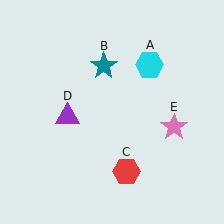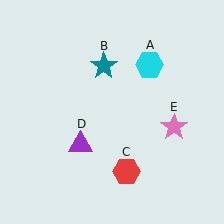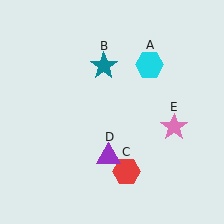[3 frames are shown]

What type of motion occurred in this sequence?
The purple triangle (object D) rotated counterclockwise around the center of the scene.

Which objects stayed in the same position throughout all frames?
Cyan hexagon (object A) and teal star (object B) and red hexagon (object C) and pink star (object E) remained stationary.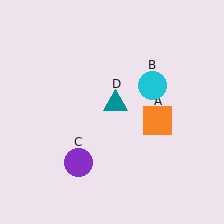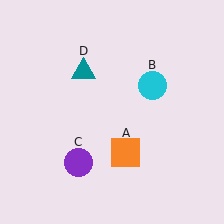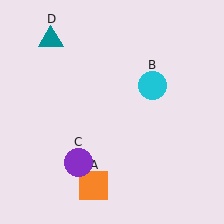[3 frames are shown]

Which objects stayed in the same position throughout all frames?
Cyan circle (object B) and purple circle (object C) remained stationary.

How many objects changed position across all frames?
2 objects changed position: orange square (object A), teal triangle (object D).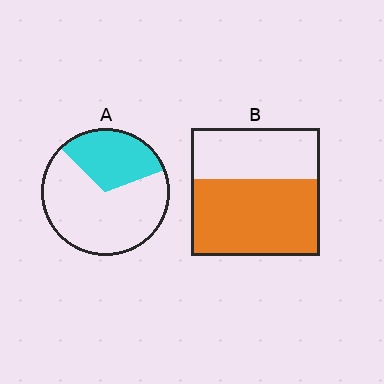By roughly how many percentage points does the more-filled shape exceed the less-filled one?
By roughly 30 percentage points (B over A).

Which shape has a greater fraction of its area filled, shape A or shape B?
Shape B.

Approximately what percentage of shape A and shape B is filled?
A is approximately 30% and B is approximately 60%.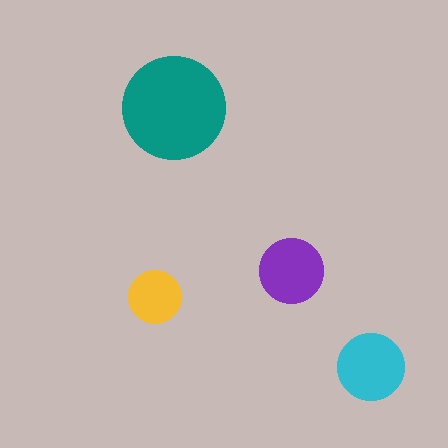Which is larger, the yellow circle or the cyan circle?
The cyan one.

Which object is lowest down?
The cyan circle is bottommost.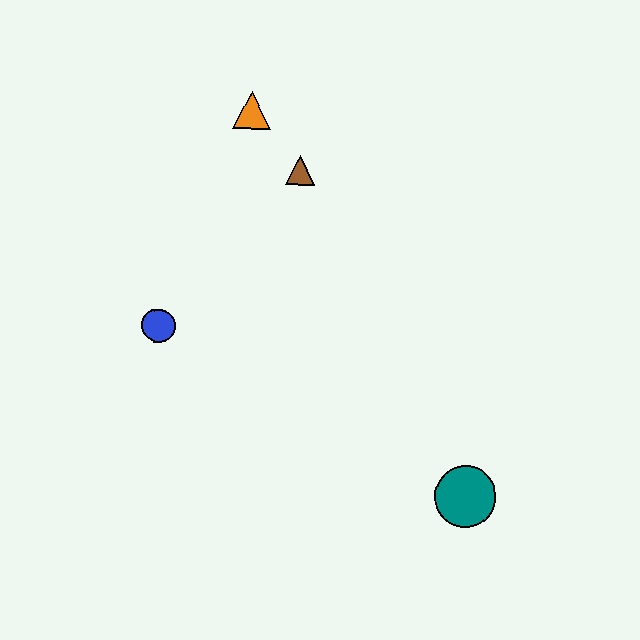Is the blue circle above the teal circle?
Yes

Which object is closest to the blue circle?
The brown triangle is closest to the blue circle.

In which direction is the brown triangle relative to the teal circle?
The brown triangle is above the teal circle.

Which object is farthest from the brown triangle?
The teal circle is farthest from the brown triangle.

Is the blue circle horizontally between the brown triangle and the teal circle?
No